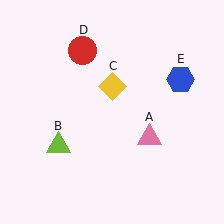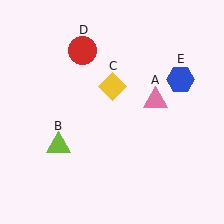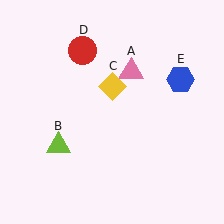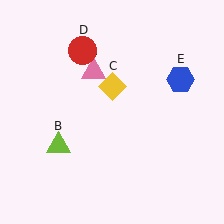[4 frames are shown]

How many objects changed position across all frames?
1 object changed position: pink triangle (object A).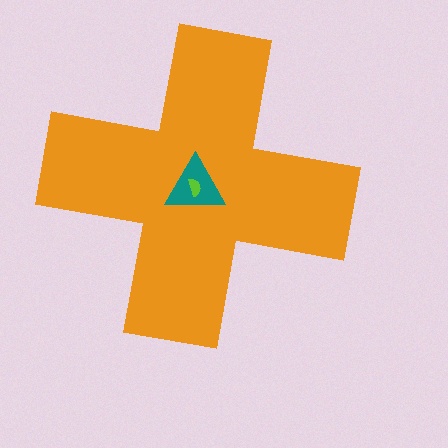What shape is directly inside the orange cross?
The teal triangle.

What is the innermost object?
The lime semicircle.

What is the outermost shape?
The orange cross.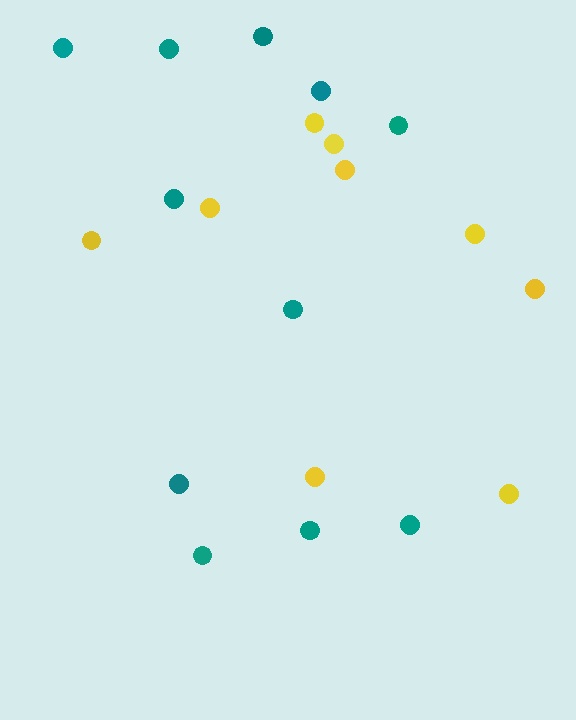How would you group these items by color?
There are 2 groups: one group of teal circles (11) and one group of yellow circles (9).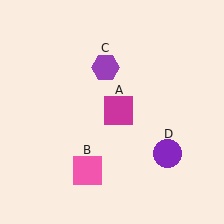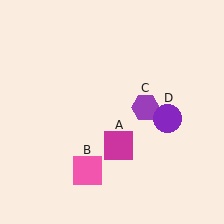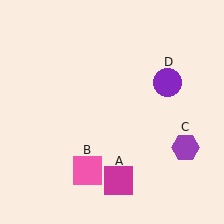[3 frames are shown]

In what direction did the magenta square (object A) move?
The magenta square (object A) moved down.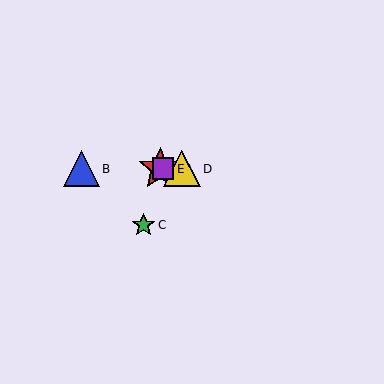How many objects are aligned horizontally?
4 objects (A, B, D, E) are aligned horizontally.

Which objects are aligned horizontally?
Objects A, B, D, E are aligned horizontally.